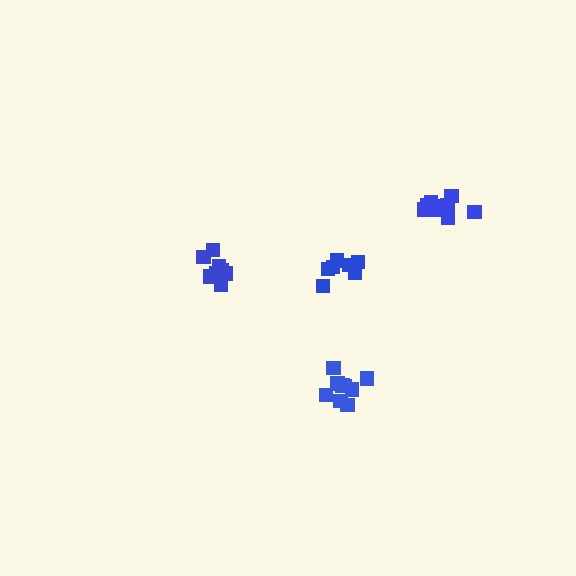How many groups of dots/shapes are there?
There are 4 groups.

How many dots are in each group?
Group 1: 7 dots, Group 2: 9 dots, Group 3: 9 dots, Group 4: 10 dots (35 total).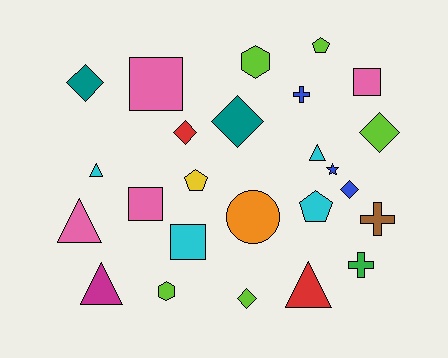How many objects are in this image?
There are 25 objects.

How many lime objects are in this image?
There are 5 lime objects.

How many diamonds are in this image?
There are 6 diamonds.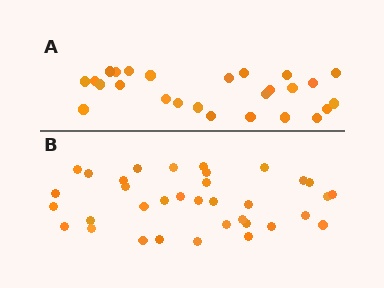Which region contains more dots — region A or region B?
Region B (the bottom region) has more dots.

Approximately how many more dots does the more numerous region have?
Region B has roughly 8 or so more dots than region A.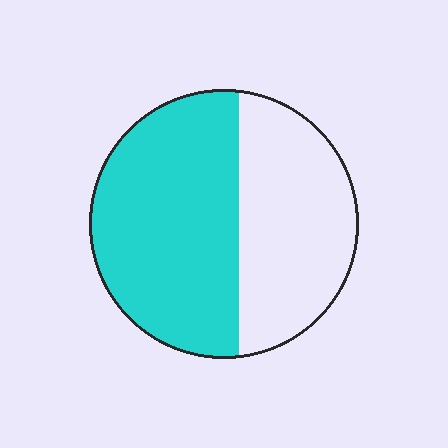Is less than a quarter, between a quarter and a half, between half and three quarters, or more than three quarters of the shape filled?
Between half and three quarters.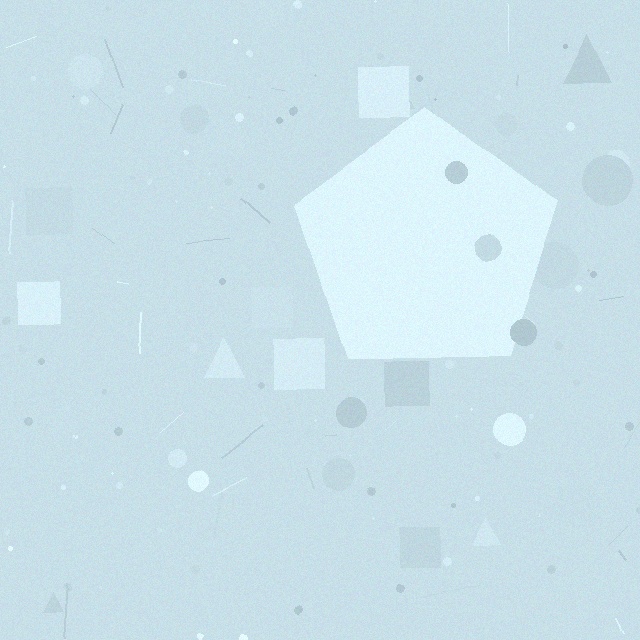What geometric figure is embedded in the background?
A pentagon is embedded in the background.